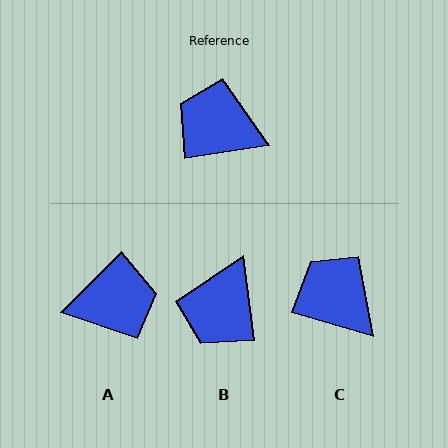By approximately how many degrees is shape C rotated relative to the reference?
Approximately 25 degrees clockwise.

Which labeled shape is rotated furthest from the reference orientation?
A, about 144 degrees away.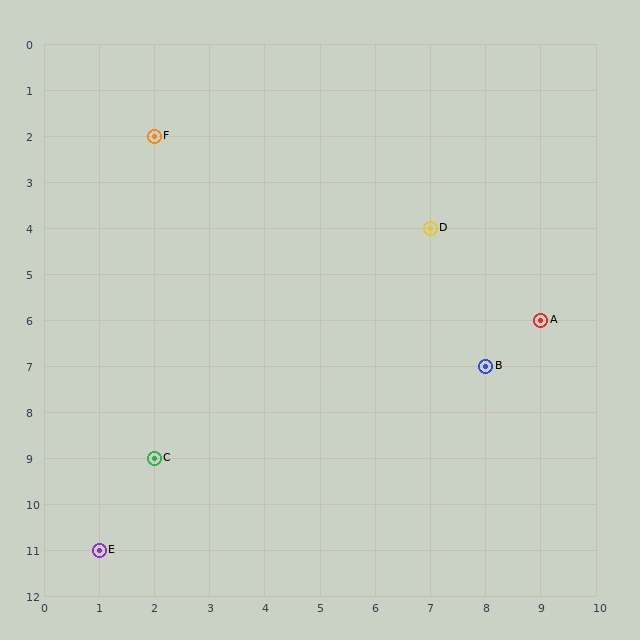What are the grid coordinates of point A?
Point A is at grid coordinates (9, 6).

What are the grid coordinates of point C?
Point C is at grid coordinates (2, 9).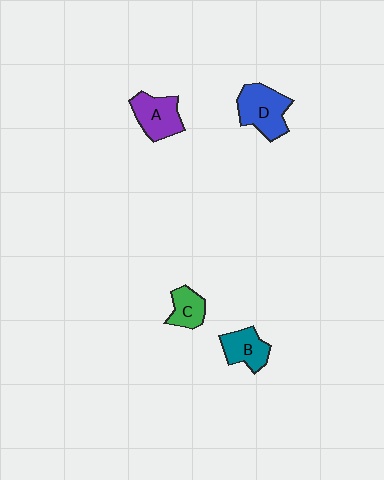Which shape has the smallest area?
Shape C (green).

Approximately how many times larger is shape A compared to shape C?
Approximately 1.5 times.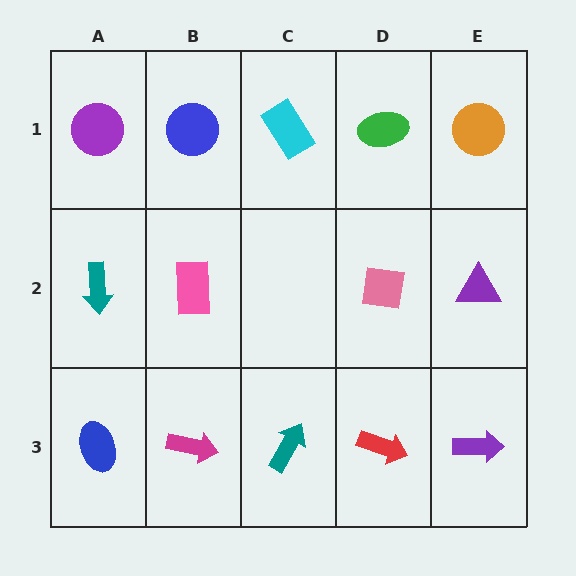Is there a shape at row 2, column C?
No, that cell is empty.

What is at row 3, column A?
A blue ellipse.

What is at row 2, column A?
A teal arrow.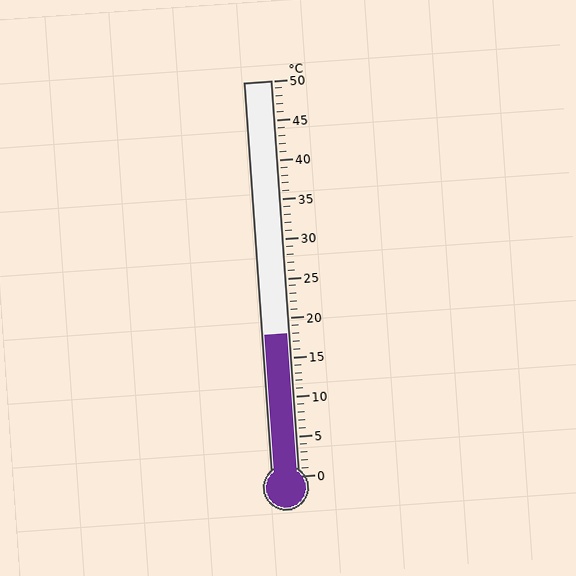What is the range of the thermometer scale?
The thermometer scale ranges from 0°C to 50°C.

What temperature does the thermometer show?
The thermometer shows approximately 18°C.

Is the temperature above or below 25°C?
The temperature is below 25°C.